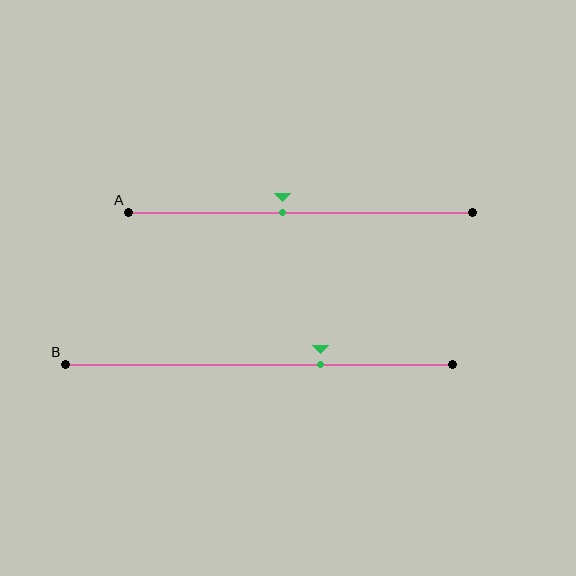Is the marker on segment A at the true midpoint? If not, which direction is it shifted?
No, the marker on segment A is shifted to the left by about 5% of the segment length.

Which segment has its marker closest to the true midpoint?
Segment A has its marker closest to the true midpoint.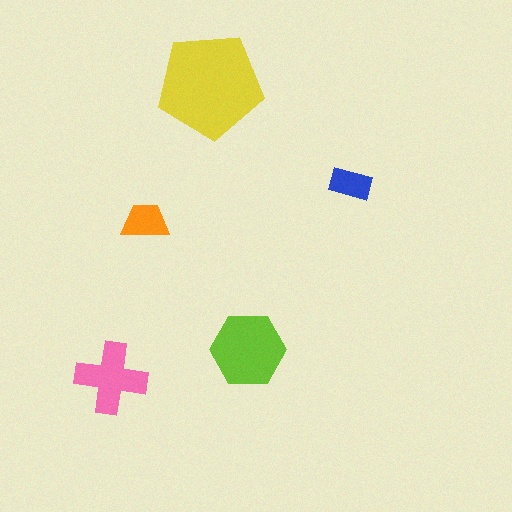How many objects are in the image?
There are 5 objects in the image.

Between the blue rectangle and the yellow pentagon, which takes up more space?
The yellow pentagon.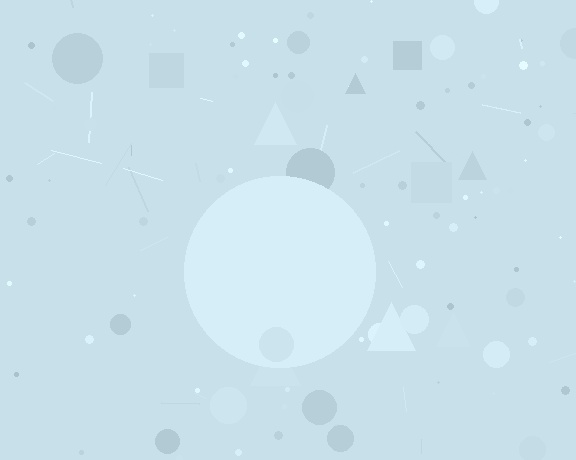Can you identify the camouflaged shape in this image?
The camouflaged shape is a circle.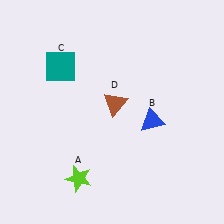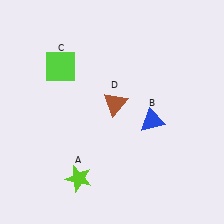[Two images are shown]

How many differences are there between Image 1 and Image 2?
There is 1 difference between the two images.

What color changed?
The square (C) changed from teal in Image 1 to lime in Image 2.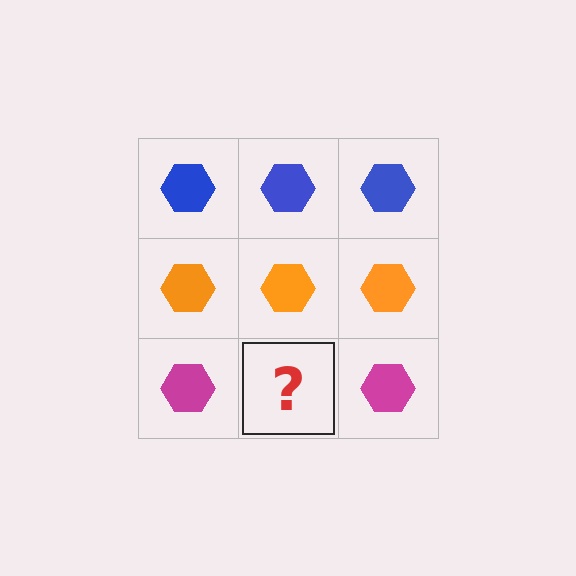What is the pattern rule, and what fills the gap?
The rule is that each row has a consistent color. The gap should be filled with a magenta hexagon.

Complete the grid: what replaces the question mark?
The question mark should be replaced with a magenta hexagon.